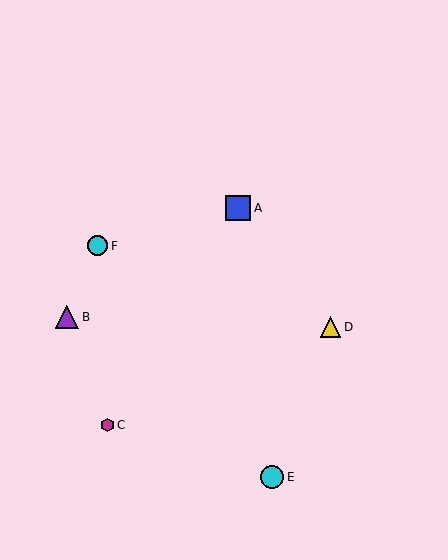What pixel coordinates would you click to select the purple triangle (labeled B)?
Click at (67, 317) to select the purple triangle B.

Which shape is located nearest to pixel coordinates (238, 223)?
The blue square (labeled A) at (238, 208) is nearest to that location.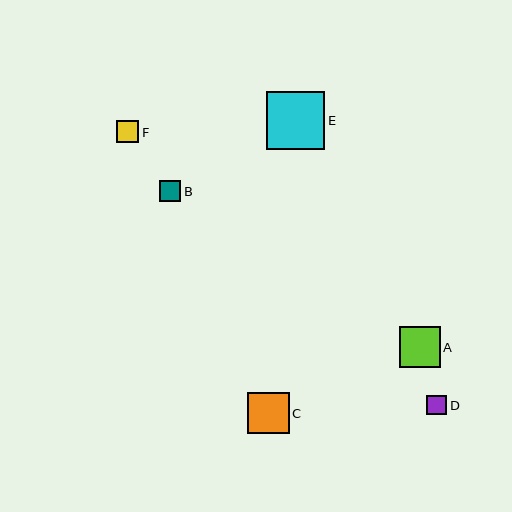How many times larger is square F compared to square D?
Square F is approximately 1.1 times the size of square D.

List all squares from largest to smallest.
From largest to smallest: E, C, A, F, B, D.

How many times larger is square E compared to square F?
Square E is approximately 2.6 times the size of square F.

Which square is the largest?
Square E is the largest with a size of approximately 58 pixels.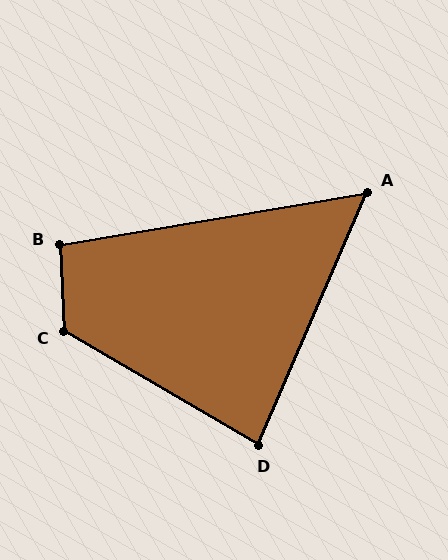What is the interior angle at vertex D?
Approximately 83 degrees (acute).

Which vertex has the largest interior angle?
C, at approximately 123 degrees.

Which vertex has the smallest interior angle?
A, at approximately 57 degrees.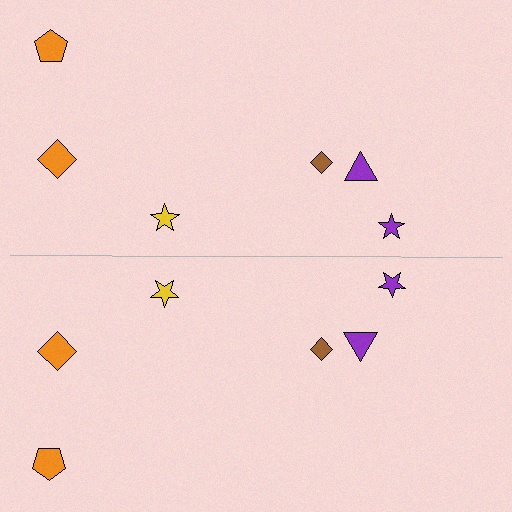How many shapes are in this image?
There are 12 shapes in this image.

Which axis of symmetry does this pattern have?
The pattern has a horizontal axis of symmetry running through the center of the image.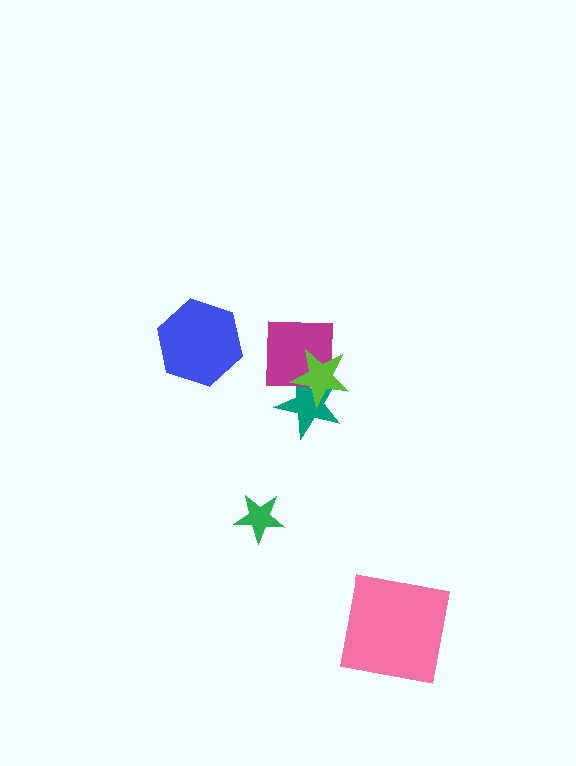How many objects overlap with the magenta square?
2 objects overlap with the magenta square.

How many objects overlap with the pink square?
0 objects overlap with the pink square.